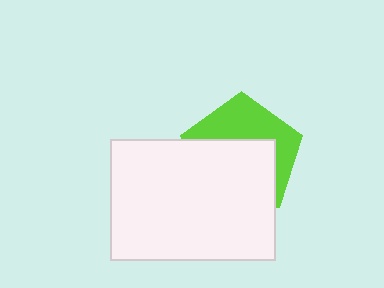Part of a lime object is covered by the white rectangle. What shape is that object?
It is a pentagon.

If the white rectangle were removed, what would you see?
You would see the complete lime pentagon.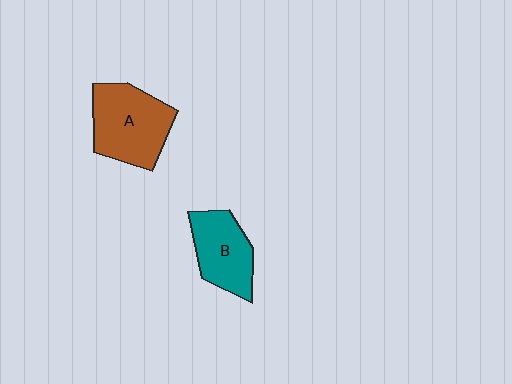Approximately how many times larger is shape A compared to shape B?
Approximately 1.3 times.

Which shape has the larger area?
Shape A (brown).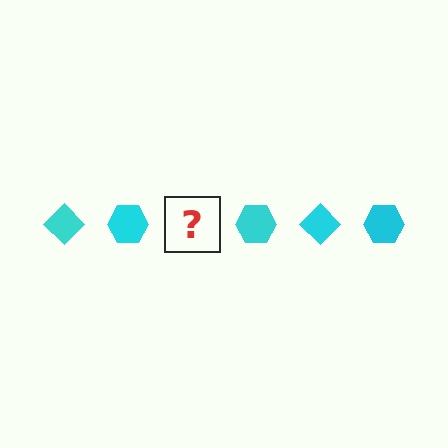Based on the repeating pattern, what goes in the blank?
The blank should be a cyan diamond.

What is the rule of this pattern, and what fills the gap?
The rule is that the pattern cycles through diamond, hexagon shapes in cyan. The gap should be filled with a cyan diamond.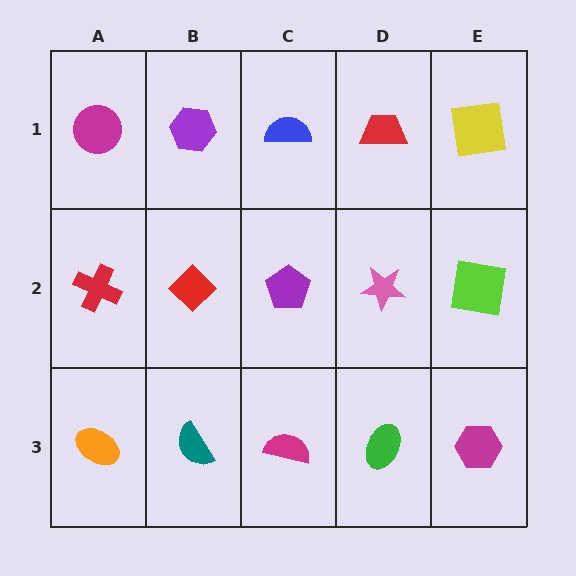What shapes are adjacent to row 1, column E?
A lime square (row 2, column E), a red trapezoid (row 1, column D).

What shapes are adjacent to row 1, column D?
A pink star (row 2, column D), a blue semicircle (row 1, column C), a yellow square (row 1, column E).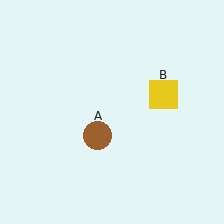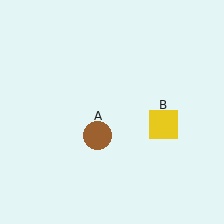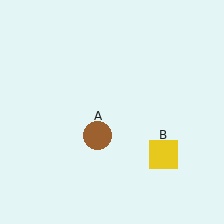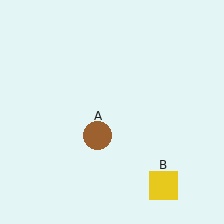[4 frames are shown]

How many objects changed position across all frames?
1 object changed position: yellow square (object B).